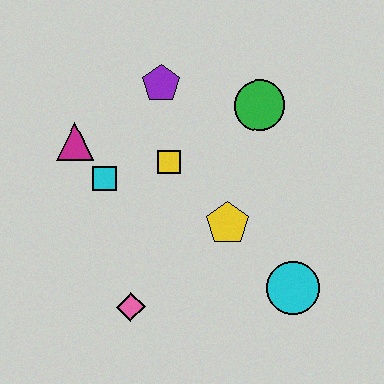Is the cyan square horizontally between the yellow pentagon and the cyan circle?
No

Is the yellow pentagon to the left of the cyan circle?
Yes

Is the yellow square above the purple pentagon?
No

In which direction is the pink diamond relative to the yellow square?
The pink diamond is below the yellow square.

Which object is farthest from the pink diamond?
The green circle is farthest from the pink diamond.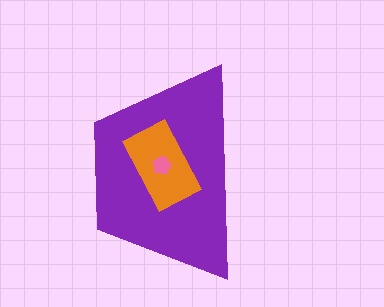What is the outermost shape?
The purple trapezoid.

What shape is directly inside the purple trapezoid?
The orange rectangle.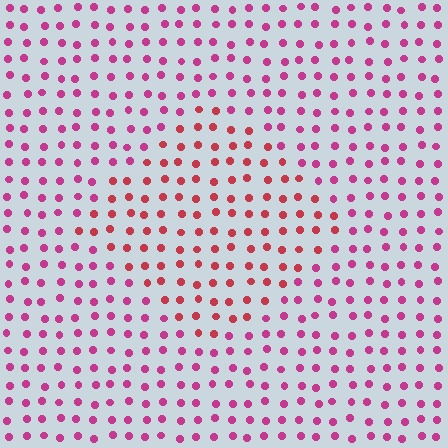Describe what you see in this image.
The image is filled with small magenta elements in a uniform arrangement. A diamond-shaped region is visible where the elements are tinted to a slightly different hue, forming a subtle color boundary.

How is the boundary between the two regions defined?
The boundary is defined purely by a slight shift in hue (about 30 degrees). Spacing, size, and orientation are identical on both sides.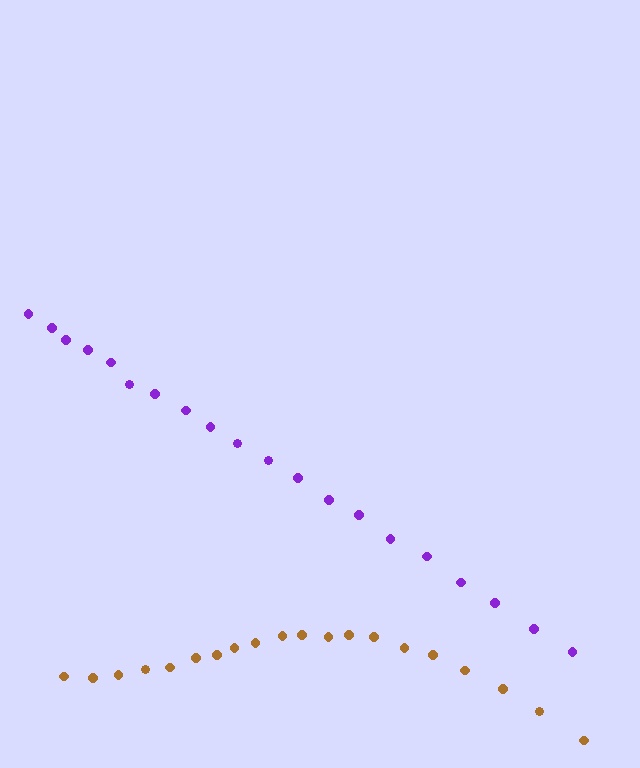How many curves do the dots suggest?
There are 2 distinct paths.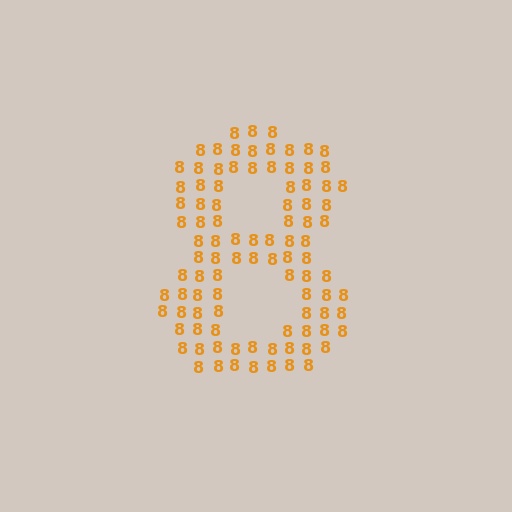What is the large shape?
The large shape is the digit 8.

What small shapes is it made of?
It is made of small digit 8's.